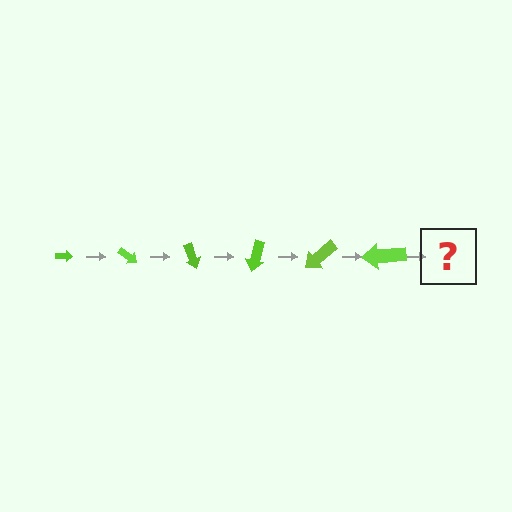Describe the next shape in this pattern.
It should be an arrow, larger than the previous one and rotated 210 degrees from the start.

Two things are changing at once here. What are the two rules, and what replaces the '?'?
The two rules are that the arrow grows larger each step and it rotates 35 degrees each step. The '?' should be an arrow, larger than the previous one and rotated 210 degrees from the start.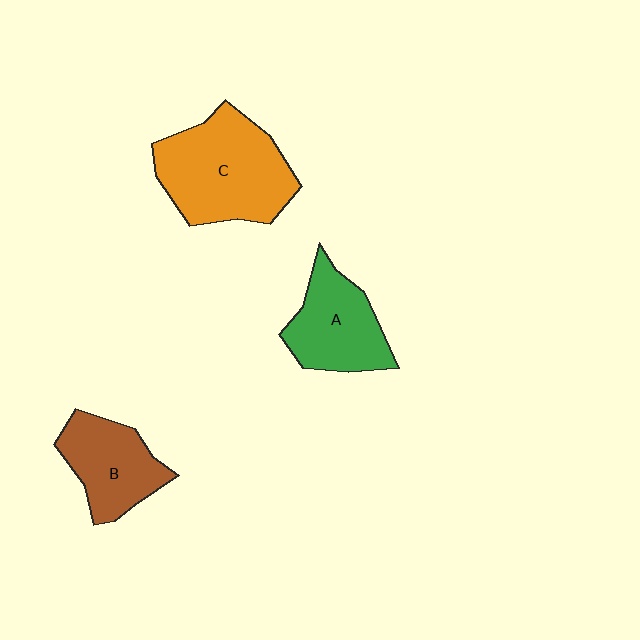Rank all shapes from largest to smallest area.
From largest to smallest: C (orange), A (green), B (brown).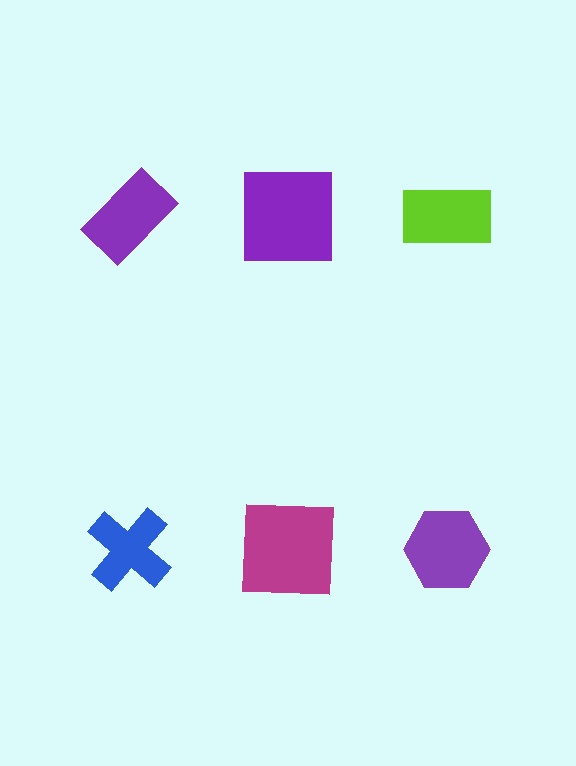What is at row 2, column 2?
A magenta square.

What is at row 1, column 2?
A purple square.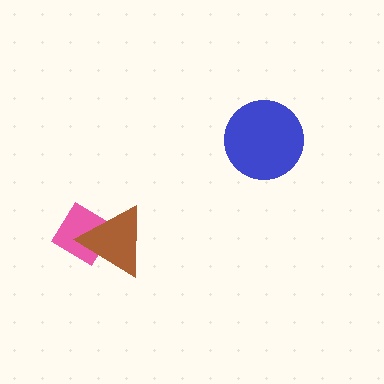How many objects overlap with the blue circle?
0 objects overlap with the blue circle.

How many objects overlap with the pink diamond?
1 object overlaps with the pink diamond.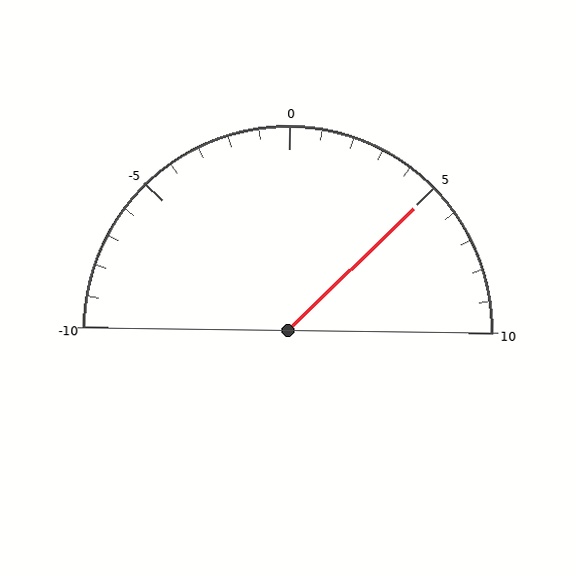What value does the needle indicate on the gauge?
The needle indicates approximately 5.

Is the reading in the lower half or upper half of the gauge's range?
The reading is in the upper half of the range (-10 to 10).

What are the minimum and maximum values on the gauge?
The gauge ranges from -10 to 10.